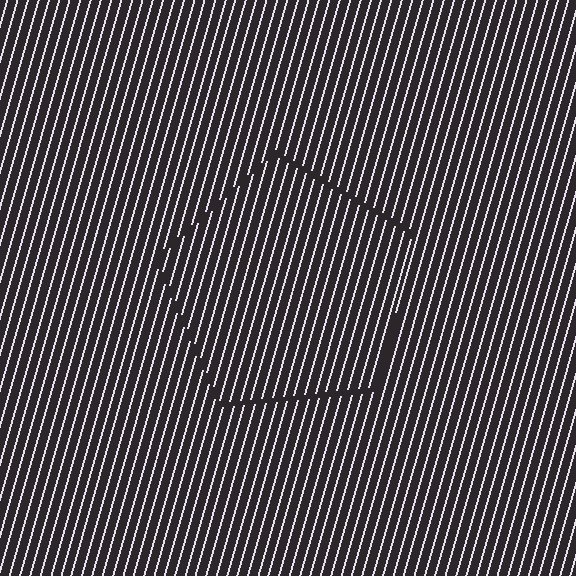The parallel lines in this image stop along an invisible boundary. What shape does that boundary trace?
An illusory pentagon. The interior of the shape contains the same grating, shifted by half a period — the contour is defined by the phase discontinuity where line-ends from the inner and outer gratings abut.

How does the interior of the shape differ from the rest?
The interior of the shape contains the same grating, shifted by half a period — the contour is defined by the phase discontinuity where line-ends from the inner and outer gratings abut.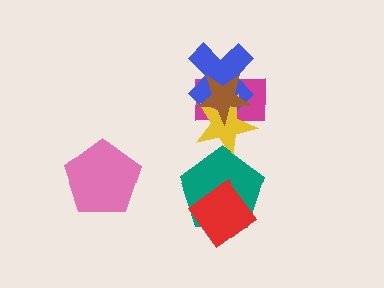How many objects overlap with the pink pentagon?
0 objects overlap with the pink pentagon.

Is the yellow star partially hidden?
Yes, it is partially covered by another shape.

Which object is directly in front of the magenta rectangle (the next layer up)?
The blue cross is directly in front of the magenta rectangle.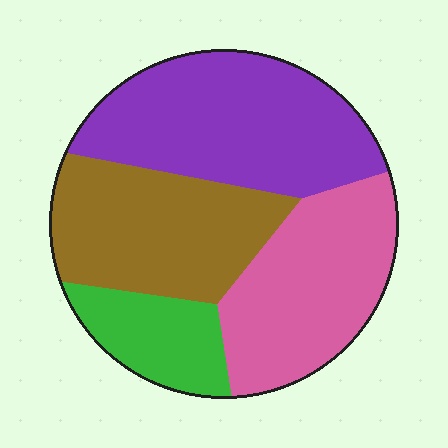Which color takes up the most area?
Purple, at roughly 35%.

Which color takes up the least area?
Green, at roughly 15%.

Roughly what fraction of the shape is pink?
Pink covers roughly 25% of the shape.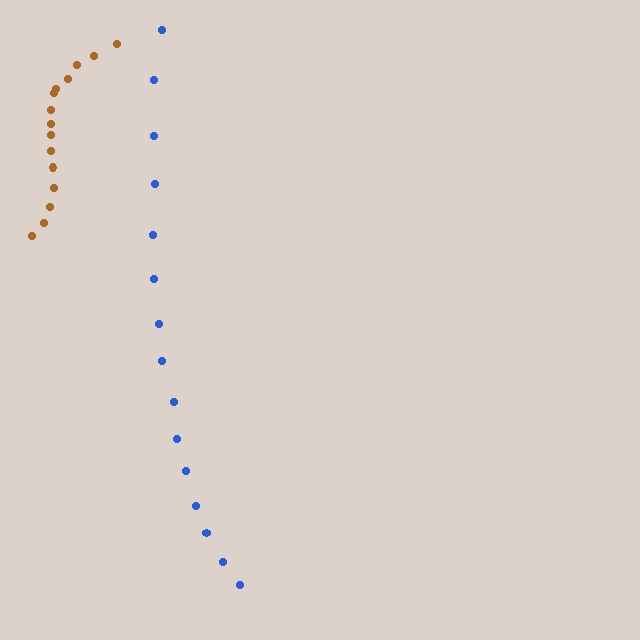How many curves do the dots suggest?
There are 2 distinct paths.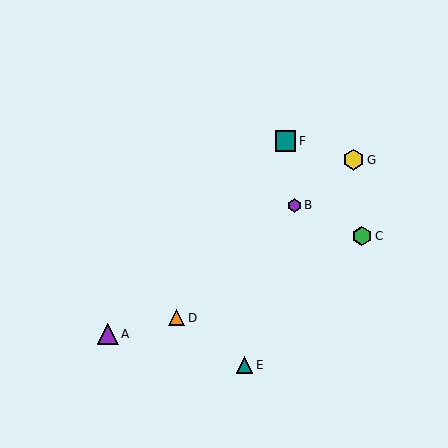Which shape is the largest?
The teal square (labeled F) is the largest.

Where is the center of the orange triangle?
The center of the orange triangle is at (176, 318).